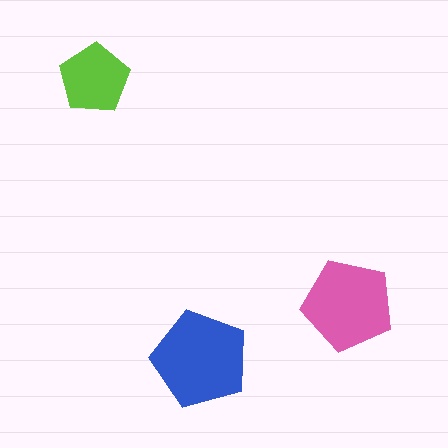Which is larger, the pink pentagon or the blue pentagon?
The blue one.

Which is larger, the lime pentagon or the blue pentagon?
The blue one.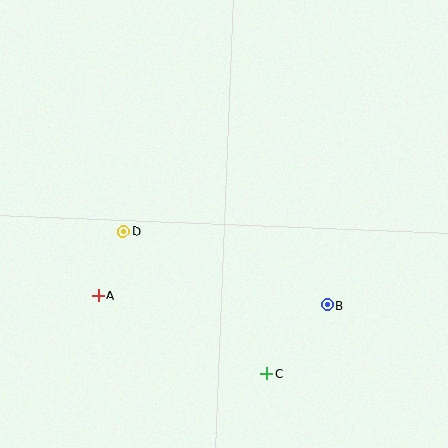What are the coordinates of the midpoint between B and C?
The midpoint between B and C is at (297, 339).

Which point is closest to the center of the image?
Point D at (123, 231) is closest to the center.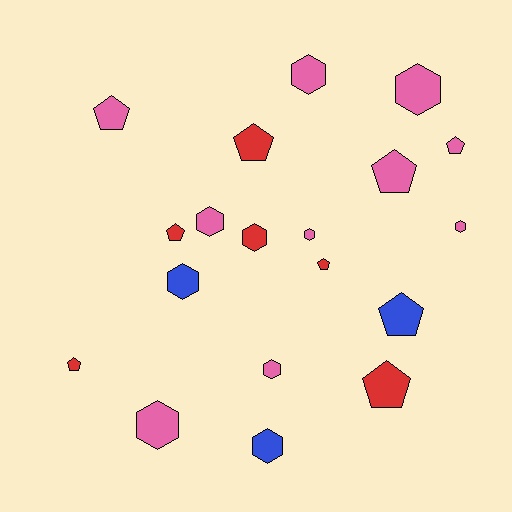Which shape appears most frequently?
Hexagon, with 10 objects.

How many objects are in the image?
There are 19 objects.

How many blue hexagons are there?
There are 2 blue hexagons.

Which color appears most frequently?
Pink, with 10 objects.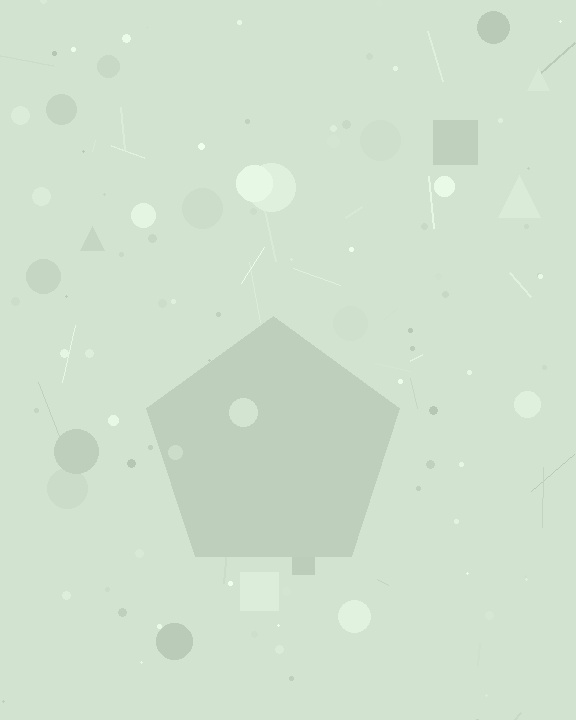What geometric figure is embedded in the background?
A pentagon is embedded in the background.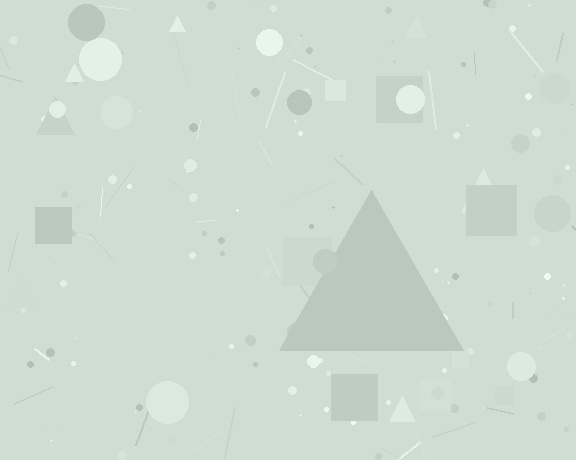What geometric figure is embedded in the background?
A triangle is embedded in the background.